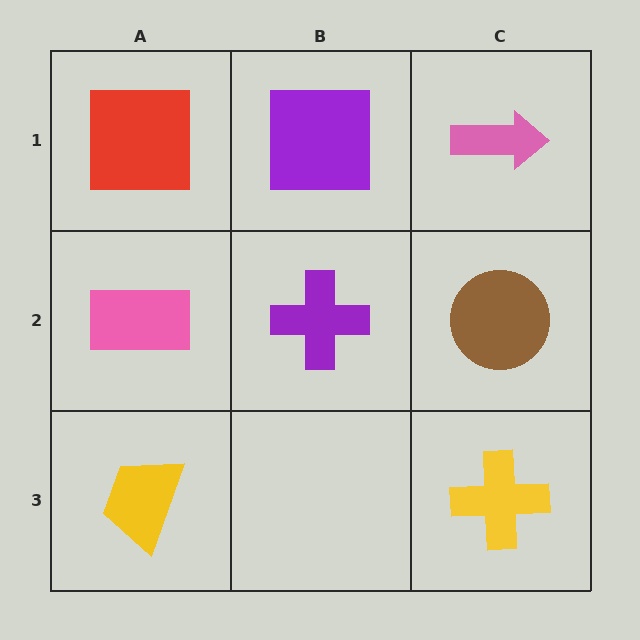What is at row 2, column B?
A purple cross.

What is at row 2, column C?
A brown circle.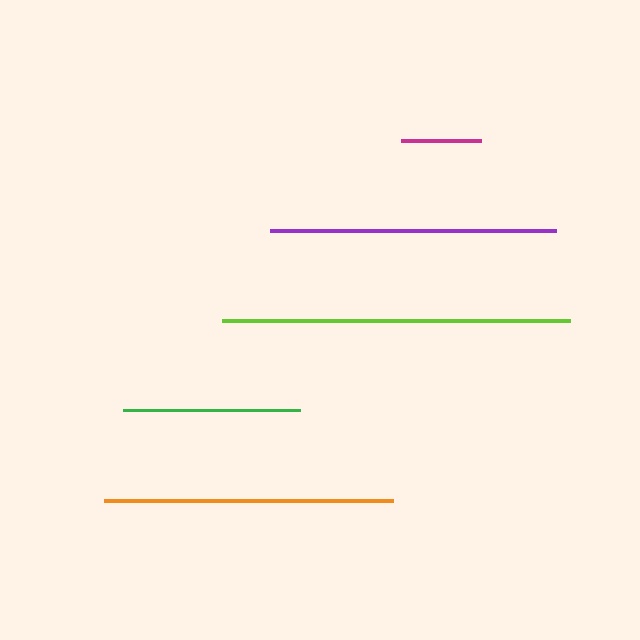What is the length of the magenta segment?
The magenta segment is approximately 80 pixels long.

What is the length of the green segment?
The green segment is approximately 177 pixels long.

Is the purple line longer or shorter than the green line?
The purple line is longer than the green line.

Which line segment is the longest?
The lime line is the longest at approximately 348 pixels.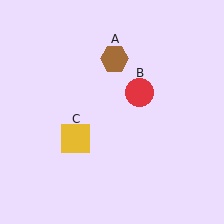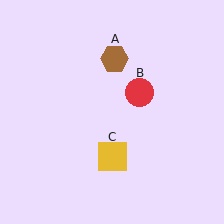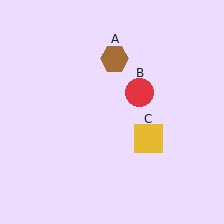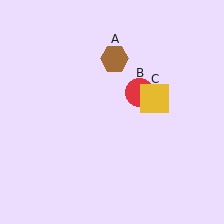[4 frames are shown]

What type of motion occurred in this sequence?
The yellow square (object C) rotated counterclockwise around the center of the scene.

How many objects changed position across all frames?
1 object changed position: yellow square (object C).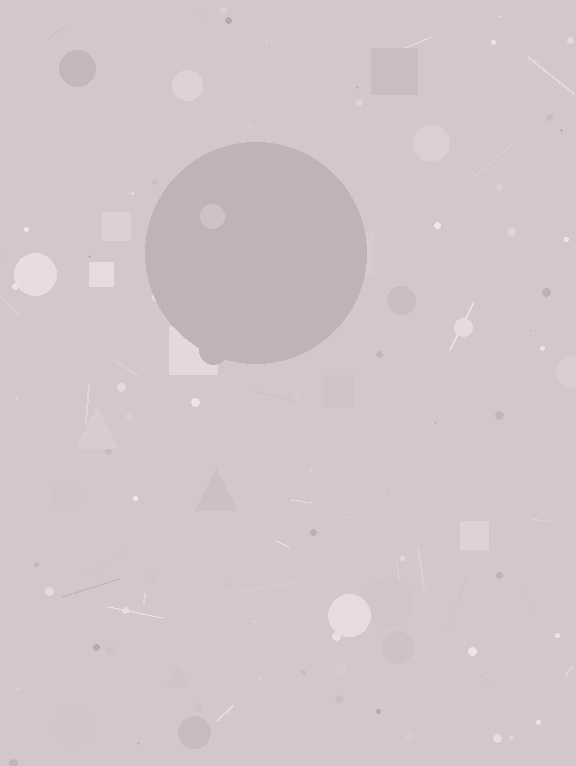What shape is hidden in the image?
A circle is hidden in the image.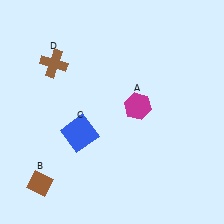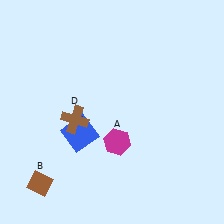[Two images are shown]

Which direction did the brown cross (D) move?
The brown cross (D) moved down.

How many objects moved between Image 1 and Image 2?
2 objects moved between the two images.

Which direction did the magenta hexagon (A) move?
The magenta hexagon (A) moved down.